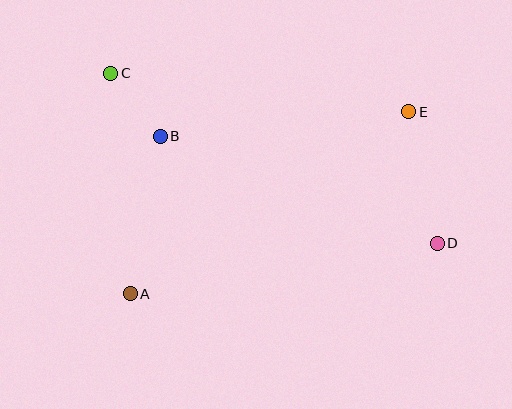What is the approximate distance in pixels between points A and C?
The distance between A and C is approximately 221 pixels.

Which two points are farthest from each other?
Points C and D are farthest from each other.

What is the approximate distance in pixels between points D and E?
The distance between D and E is approximately 135 pixels.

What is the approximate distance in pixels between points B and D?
The distance between B and D is approximately 297 pixels.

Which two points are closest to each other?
Points B and C are closest to each other.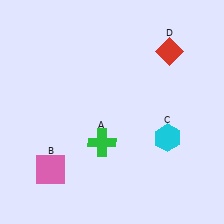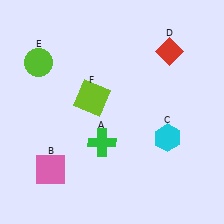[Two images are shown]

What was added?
A lime circle (E), a lime square (F) were added in Image 2.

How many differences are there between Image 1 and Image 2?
There are 2 differences between the two images.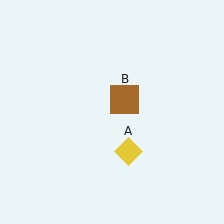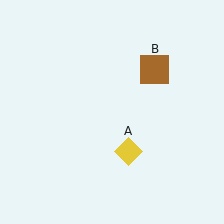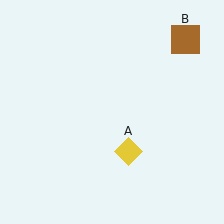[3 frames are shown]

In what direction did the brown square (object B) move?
The brown square (object B) moved up and to the right.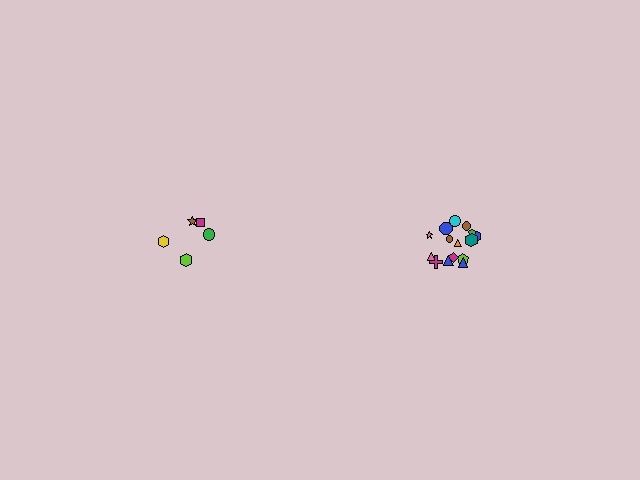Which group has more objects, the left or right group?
The right group.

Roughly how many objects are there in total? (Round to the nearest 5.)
Roughly 20 objects in total.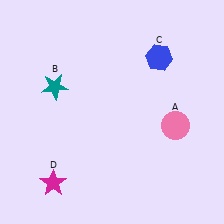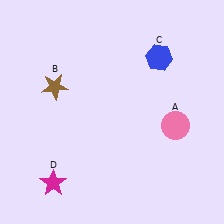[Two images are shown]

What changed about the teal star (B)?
In Image 1, B is teal. In Image 2, it changed to brown.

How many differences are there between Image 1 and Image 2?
There is 1 difference between the two images.